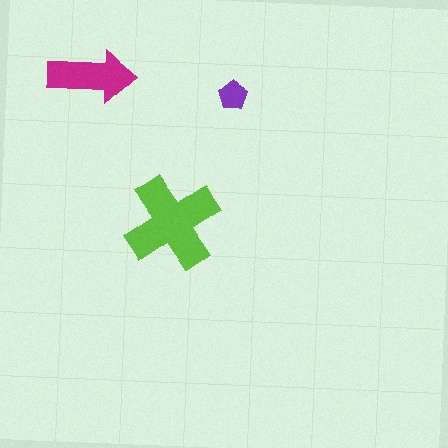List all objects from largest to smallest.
The lime cross, the magenta arrow, the purple pentagon.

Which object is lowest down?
The lime cross is bottommost.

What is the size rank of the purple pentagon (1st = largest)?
3rd.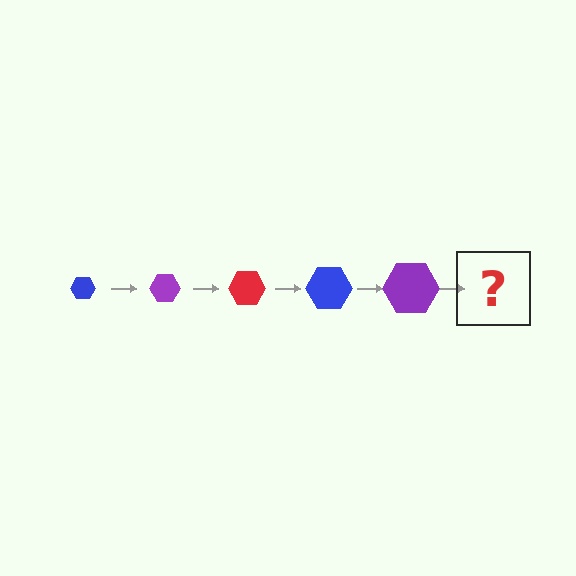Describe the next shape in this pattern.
It should be a red hexagon, larger than the previous one.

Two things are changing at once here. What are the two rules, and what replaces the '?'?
The two rules are that the hexagon grows larger each step and the color cycles through blue, purple, and red. The '?' should be a red hexagon, larger than the previous one.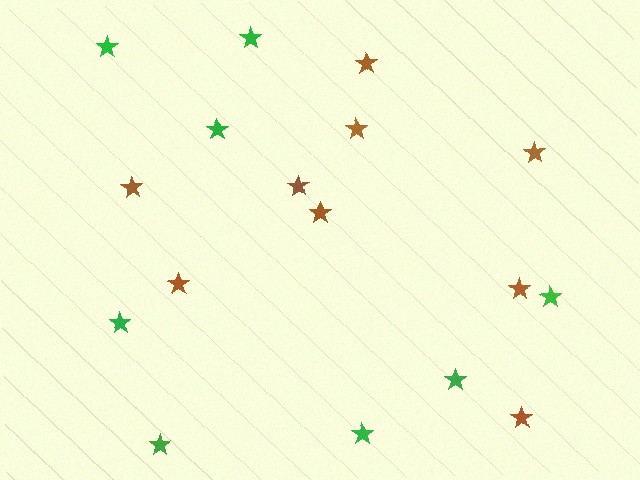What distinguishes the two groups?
There are 2 groups: one group of green stars (8) and one group of brown stars (9).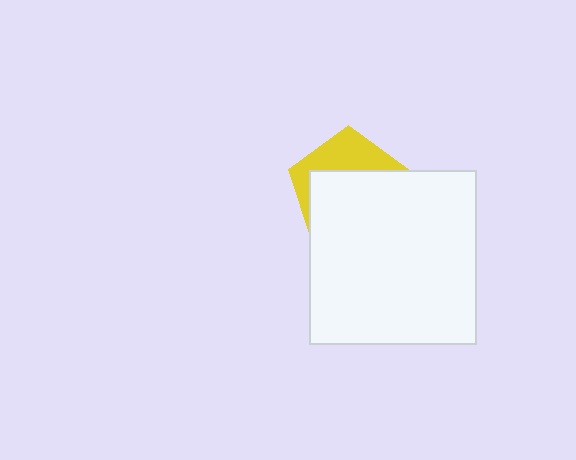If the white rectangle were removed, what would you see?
You would see the complete yellow pentagon.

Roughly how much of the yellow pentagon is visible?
A small part of it is visible (roughly 36%).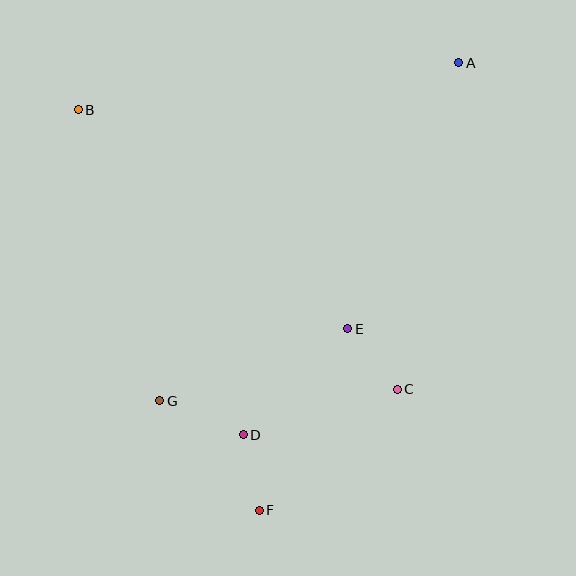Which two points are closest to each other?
Points D and F are closest to each other.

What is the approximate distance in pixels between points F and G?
The distance between F and G is approximately 148 pixels.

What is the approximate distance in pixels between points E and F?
The distance between E and F is approximately 202 pixels.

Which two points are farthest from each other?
Points A and F are farthest from each other.